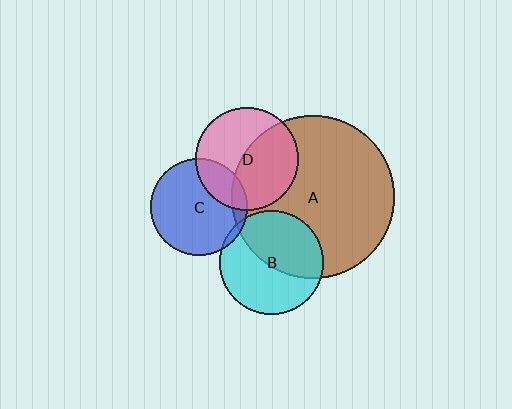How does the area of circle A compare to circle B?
Approximately 2.5 times.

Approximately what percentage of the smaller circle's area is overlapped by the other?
Approximately 10%.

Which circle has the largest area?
Circle A (brown).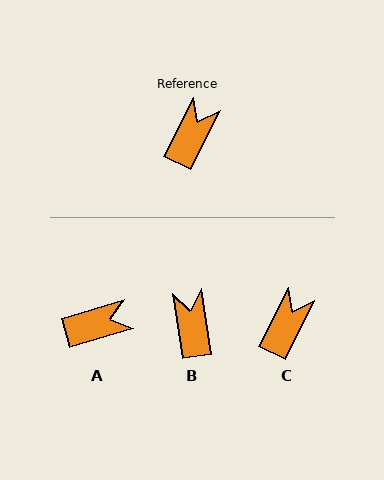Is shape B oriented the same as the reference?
No, it is off by about 35 degrees.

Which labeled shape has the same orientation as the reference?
C.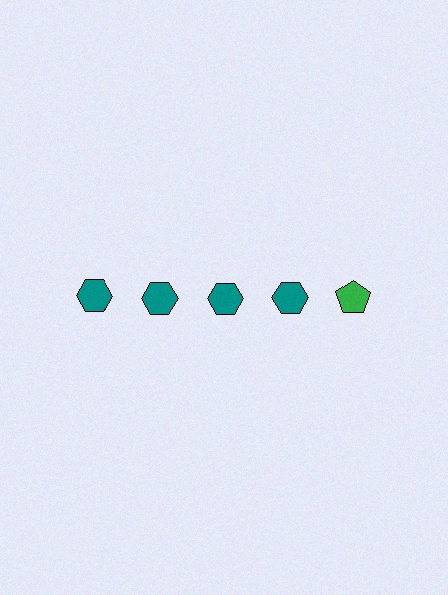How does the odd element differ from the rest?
It differs in both color (green instead of teal) and shape (pentagon instead of hexagon).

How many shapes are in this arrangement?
There are 5 shapes arranged in a grid pattern.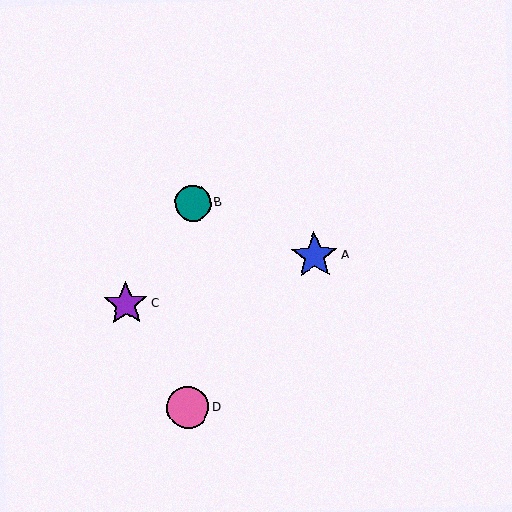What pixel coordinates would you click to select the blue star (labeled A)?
Click at (314, 256) to select the blue star A.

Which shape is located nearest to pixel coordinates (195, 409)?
The pink circle (labeled D) at (188, 408) is nearest to that location.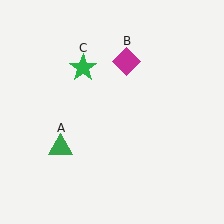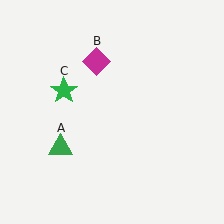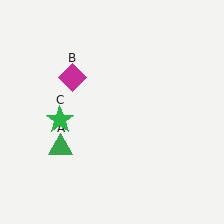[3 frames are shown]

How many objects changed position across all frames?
2 objects changed position: magenta diamond (object B), green star (object C).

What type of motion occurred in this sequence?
The magenta diamond (object B), green star (object C) rotated counterclockwise around the center of the scene.